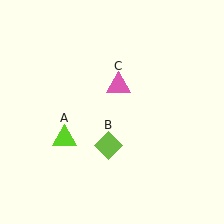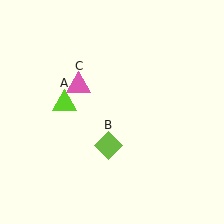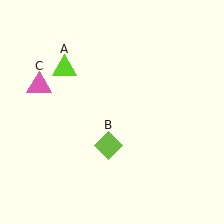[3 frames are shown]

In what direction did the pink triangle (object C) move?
The pink triangle (object C) moved left.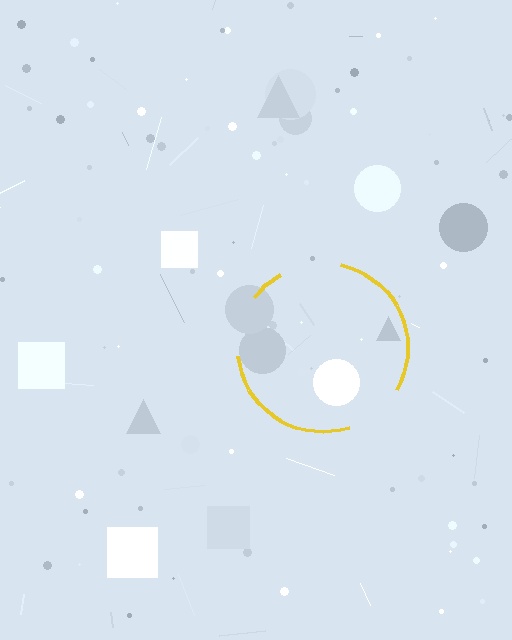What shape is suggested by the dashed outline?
The dashed outline suggests a circle.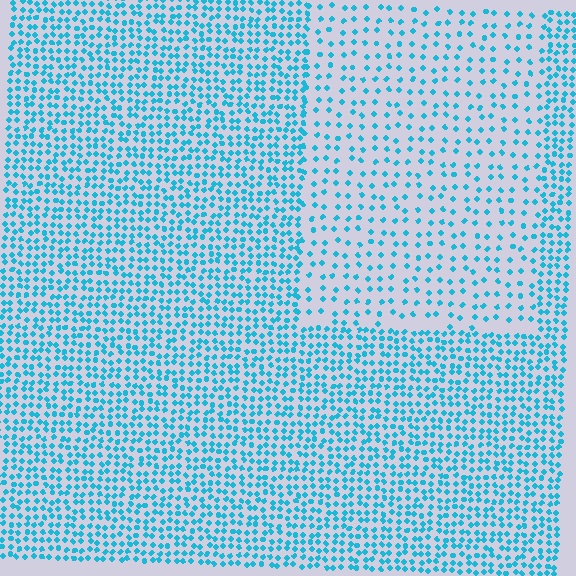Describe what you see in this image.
The image contains small cyan elements arranged at two different densities. A rectangle-shaped region is visible where the elements are less densely packed than the surrounding area.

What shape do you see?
I see a rectangle.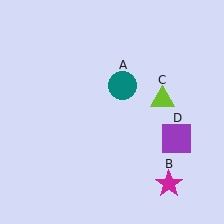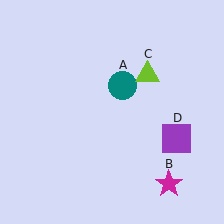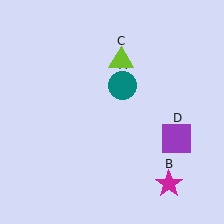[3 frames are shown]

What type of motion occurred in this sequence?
The lime triangle (object C) rotated counterclockwise around the center of the scene.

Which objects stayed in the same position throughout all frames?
Teal circle (object A) and magenta star (object B) and purple square (object D) remained stationary.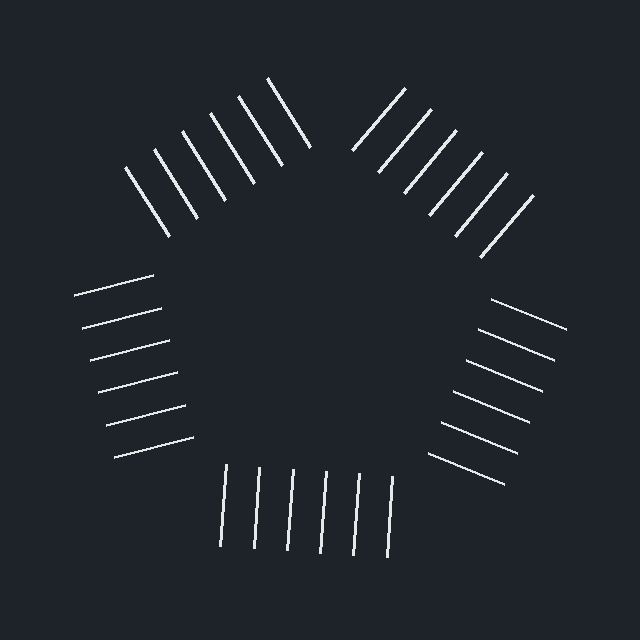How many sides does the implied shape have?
5 sides — the line-ends trace a pentagon.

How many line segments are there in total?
30 — 6 along each of the 5 edges.